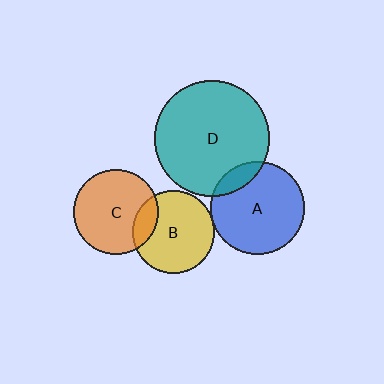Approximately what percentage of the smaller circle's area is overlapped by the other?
Approximately 5%.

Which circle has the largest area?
Circle D (teal).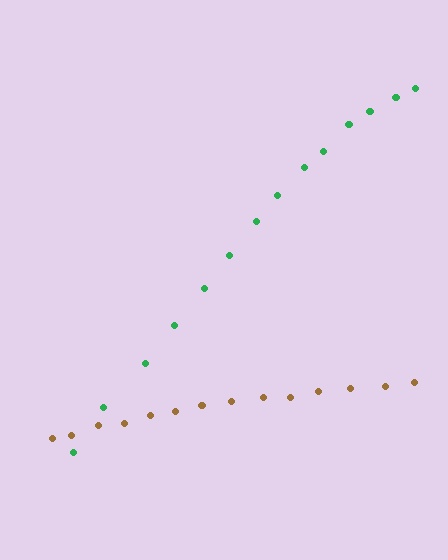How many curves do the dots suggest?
There are 2 distinct paths.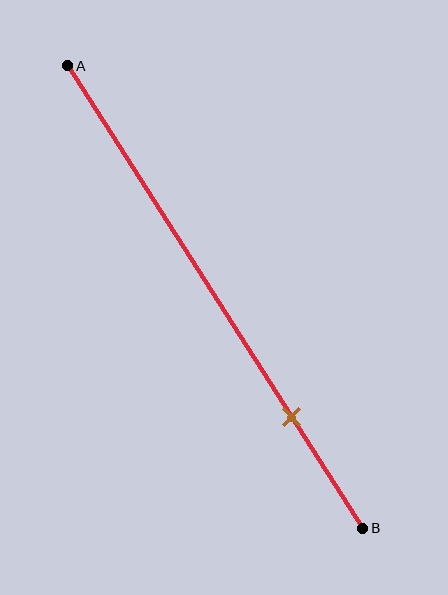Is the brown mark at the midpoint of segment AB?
No, the mark is at about 75% from A, not at the 50% midpoint.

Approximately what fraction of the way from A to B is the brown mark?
The brown mark is approximately 75% of the way from A to B.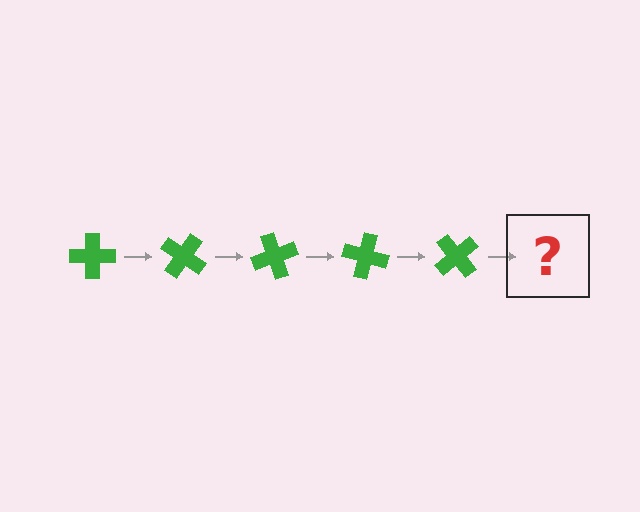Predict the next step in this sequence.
The next step is a green cross rotated 175 degrees.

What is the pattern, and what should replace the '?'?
The pattern is that the cross rotates 35 degrees each step. The '?' should be a green cross rotated 175 degrees.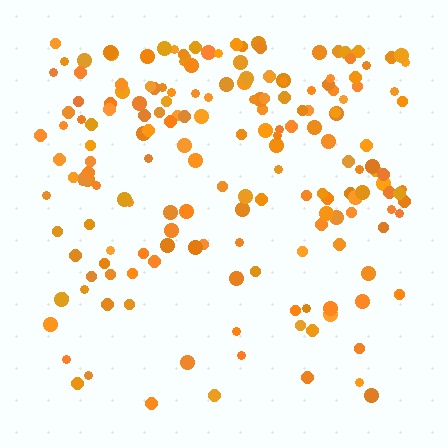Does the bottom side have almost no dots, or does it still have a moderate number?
Still a moderate number, just noticeably fewer than the top.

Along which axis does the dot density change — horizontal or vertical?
Vertical.